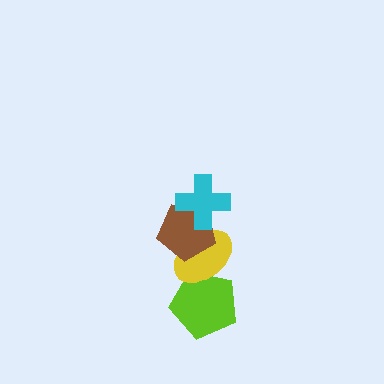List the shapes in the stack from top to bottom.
From top to bottom: the cyan cross, the brown pentagon, the yellow ellipse, the lime pentagon.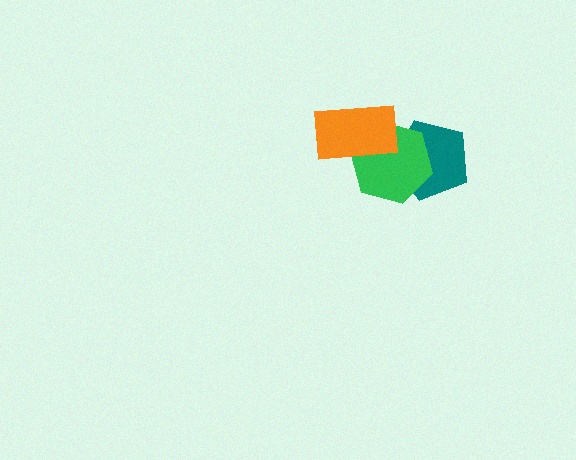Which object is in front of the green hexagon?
The orange rectangle is in front of the green hexagon.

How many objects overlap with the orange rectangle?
1 object overlaps with the orange rectangle.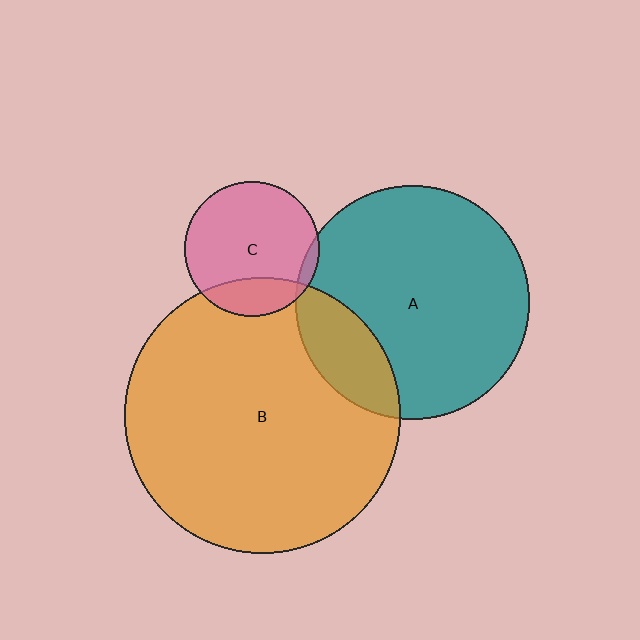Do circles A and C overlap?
Yes.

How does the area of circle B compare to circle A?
Approximately 1.4 times.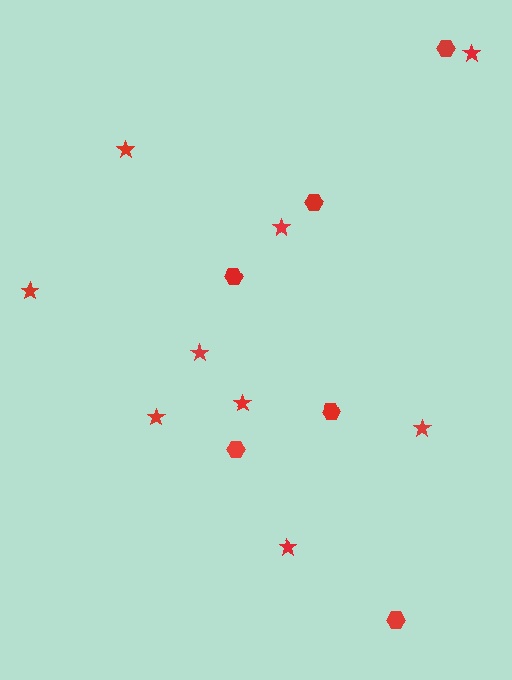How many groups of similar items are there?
There are 2 groups: one group of stars (9) and one group of hexagons (6).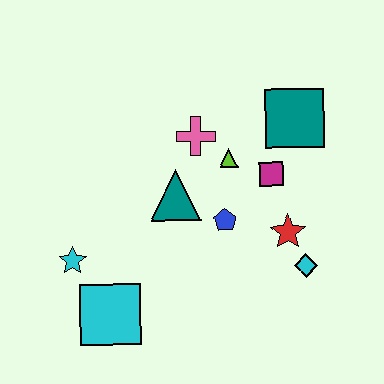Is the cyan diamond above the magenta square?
No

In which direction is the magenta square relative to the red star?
The magenta square is above the red star.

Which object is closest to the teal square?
The magenta square is closest to the teal square.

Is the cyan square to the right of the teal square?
No